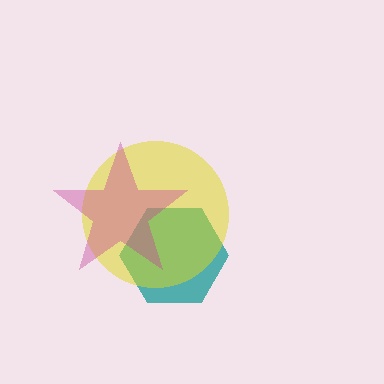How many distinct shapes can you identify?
There are 3 distinct shapes: a teal hexagon, a yellow circle, a magenta star.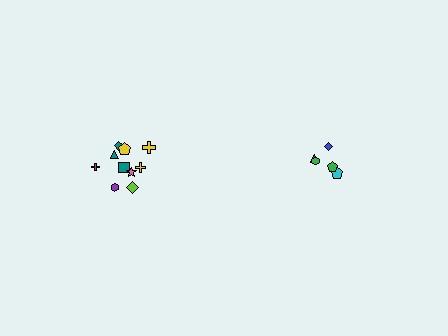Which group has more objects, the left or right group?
The left group.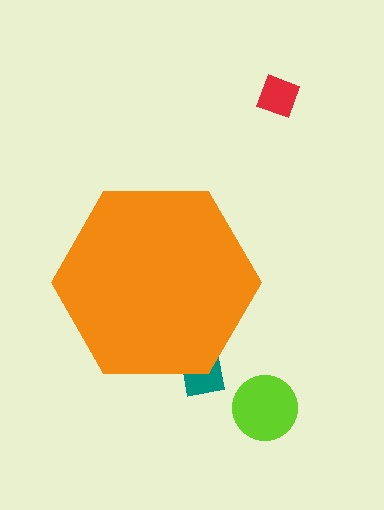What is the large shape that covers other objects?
An orange hexagon.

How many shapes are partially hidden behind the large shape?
1 shape is partially hidden.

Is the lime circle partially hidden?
No, the lime circle is fully visible.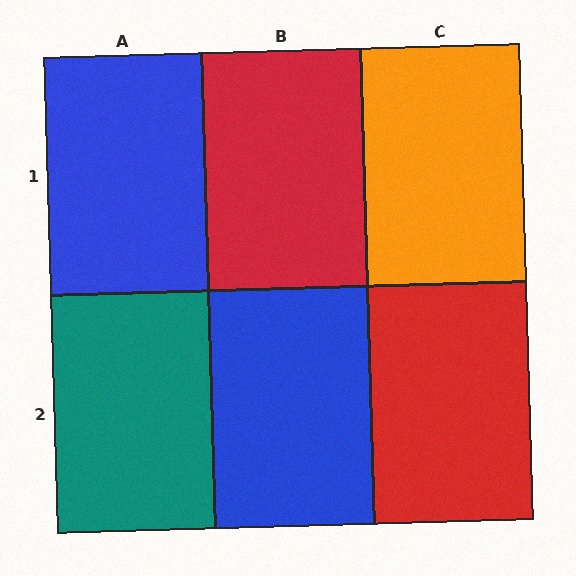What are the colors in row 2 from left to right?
Teal, blue, red.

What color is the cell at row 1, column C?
Orange.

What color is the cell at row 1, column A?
Blue.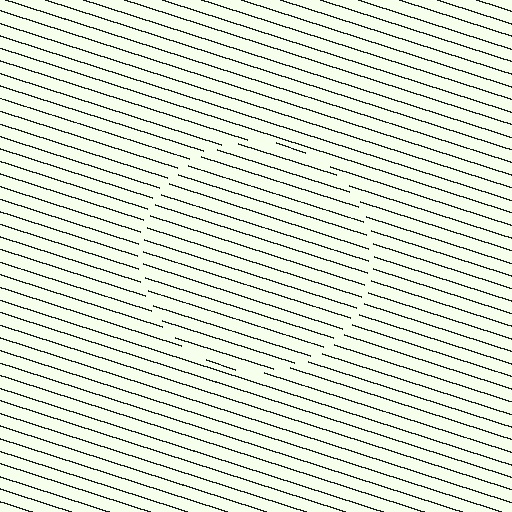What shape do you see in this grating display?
An illusory circle. The interior of the shape contains the same grating, shifted by half a period — the contour is defined by the phase discontinuity where line-ends from the inner and outer gratings abut.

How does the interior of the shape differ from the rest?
The interior of the shape contains the same grating, shifted by half a period — the contour is defined by the phase discontinuity where line-ends from the inner and outer gratings abut.